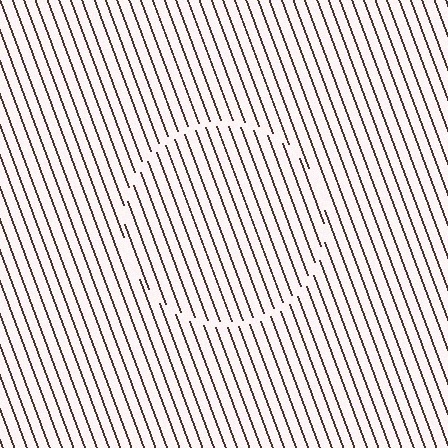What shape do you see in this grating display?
An illusory circle. The interior of the shape contains the same grating, shifted by half a period — the contour is defined by the phase discontinuity where line-ends from the inner and outer gratings abut.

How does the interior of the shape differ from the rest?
The interior of the shape contains the same grating, shifted by half a period — the contour is defined by the phase discontinuity where line-ends from the inner and outer gratings abut.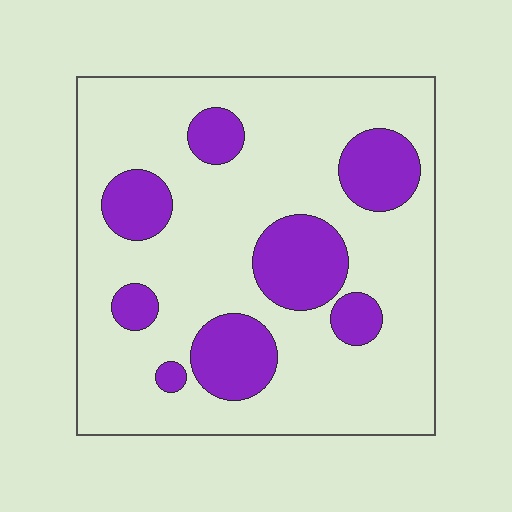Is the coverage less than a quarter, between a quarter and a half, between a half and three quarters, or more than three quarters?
Less than a quarter.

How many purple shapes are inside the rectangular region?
8.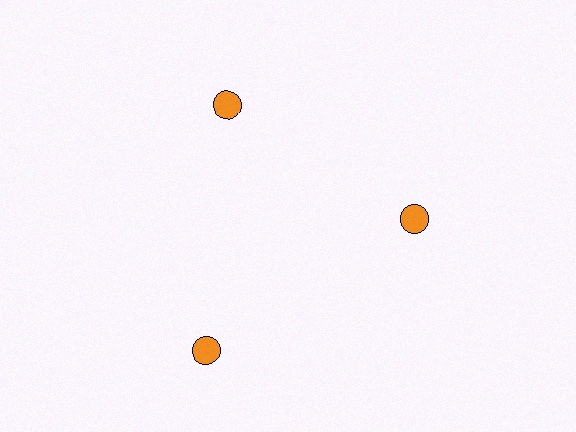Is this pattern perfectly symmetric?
No. The 3 orange circles are arranged in a ring, but one element near the 7 o'clock position is pushed outward from the center, breaking the 3-fold rotational symmetry.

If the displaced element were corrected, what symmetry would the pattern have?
It would have 3-fold rotational symmetry — the pattern would map onto itself every 120 degrees.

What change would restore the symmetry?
The symmetry would be restored by moving it inward, back onto the ring so that all 3 circles sit at equal angles and equal distance from the center.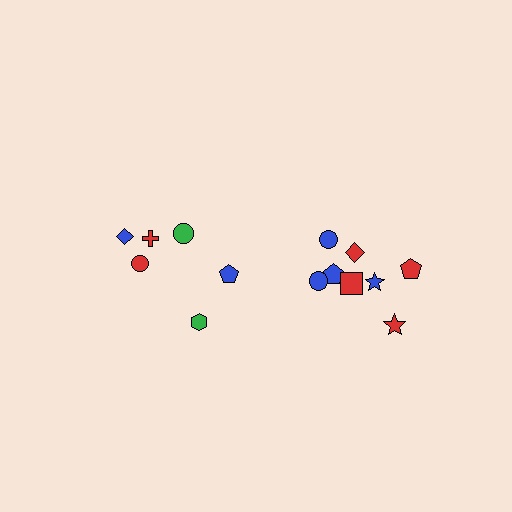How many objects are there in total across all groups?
There are 14 objects.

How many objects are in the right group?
There are 8 objects.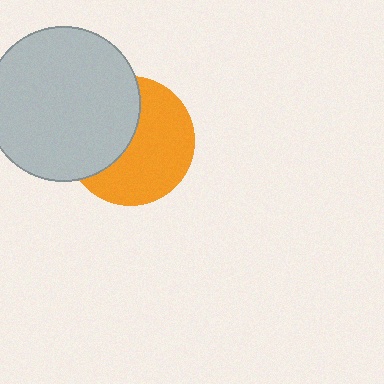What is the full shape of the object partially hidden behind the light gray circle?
The partially hidden object is an orange circle.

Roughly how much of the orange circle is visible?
About half of it is visible (roughly 58%).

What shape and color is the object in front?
The object in front is a light gray circle.